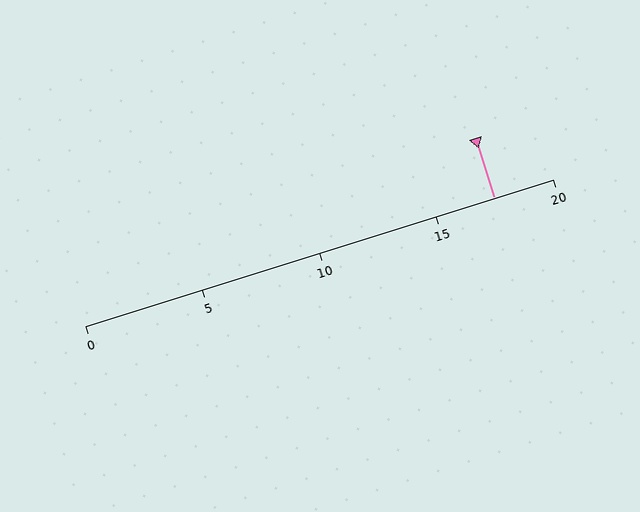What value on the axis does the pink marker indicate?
The marker indicates approximately 17.5.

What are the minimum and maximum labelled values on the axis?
The axis runs from 0 to 20.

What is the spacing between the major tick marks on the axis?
The major ticks are spaced 5 apart.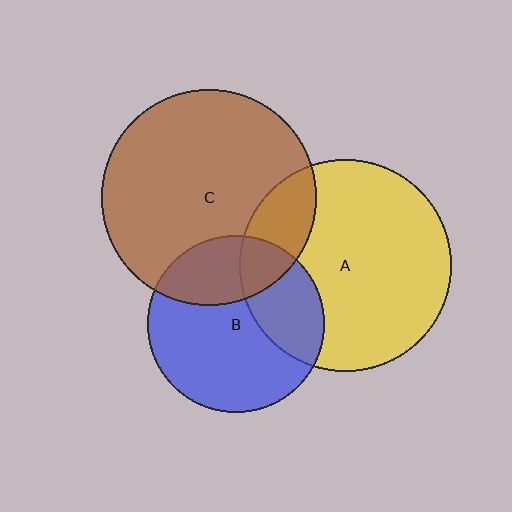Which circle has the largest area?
Circle C (brown).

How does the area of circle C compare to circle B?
Approximately 1.5 times.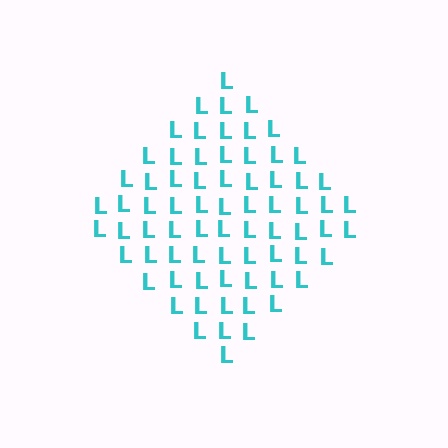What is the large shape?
The large shape is a diamond.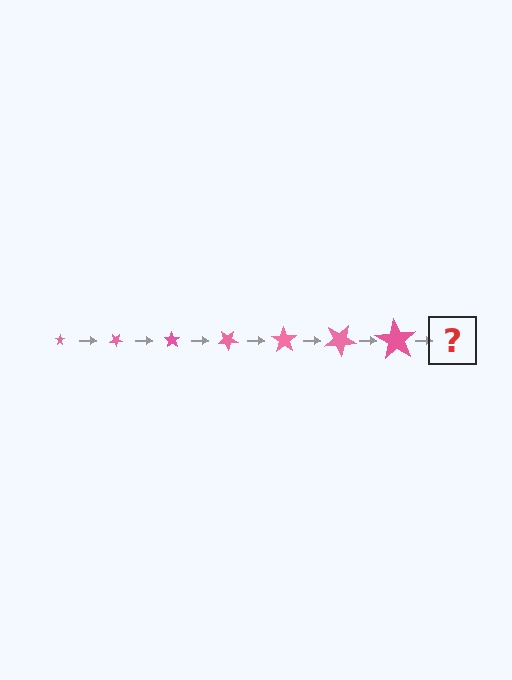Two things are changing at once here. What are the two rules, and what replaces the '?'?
The two rules are that the star grows larger each step and it rotates 35 degrees each step. The '?' should be a star, larger than the previous one and rotated 245 degrees from the start.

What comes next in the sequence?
The next element should be a star, larger than the previous one and rotated 245 degrees from the start.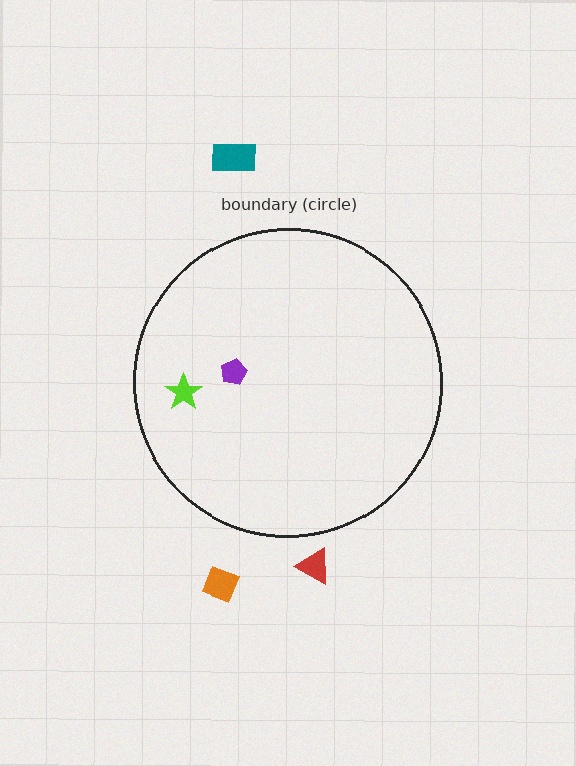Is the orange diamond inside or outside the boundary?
Outside.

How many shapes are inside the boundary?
2 inside, 3 outside.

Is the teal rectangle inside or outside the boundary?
Outside.